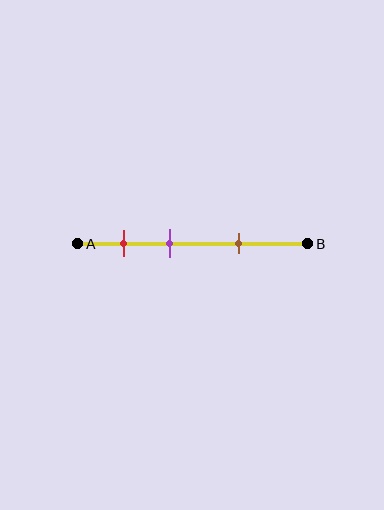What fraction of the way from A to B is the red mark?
The red mark is approximately 20% (0.2) of the way from A to B.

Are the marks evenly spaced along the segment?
Yes, the marks are approximately evenly spaced.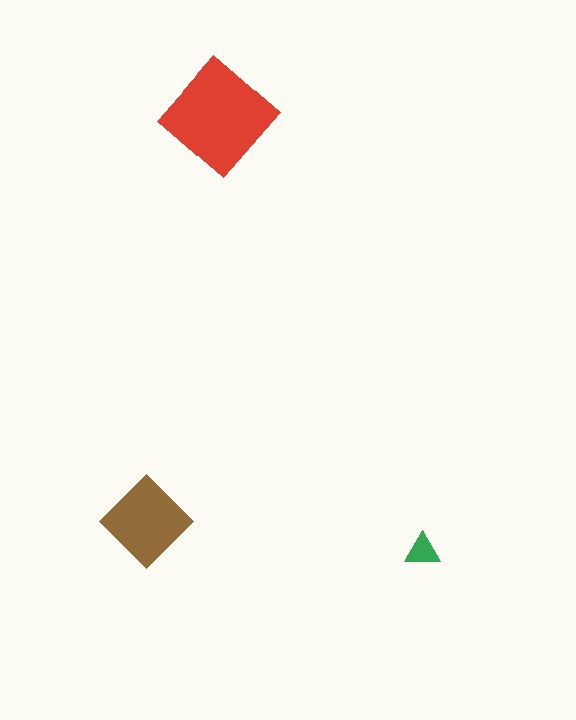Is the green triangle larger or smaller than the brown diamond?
Smaller.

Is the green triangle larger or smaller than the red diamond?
Smaller.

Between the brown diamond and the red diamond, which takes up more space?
The red diamond.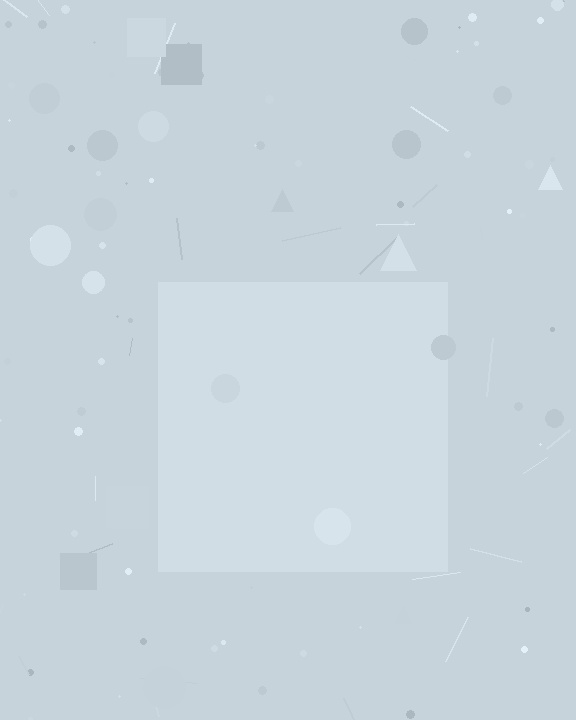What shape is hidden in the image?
A square is hidden in the image.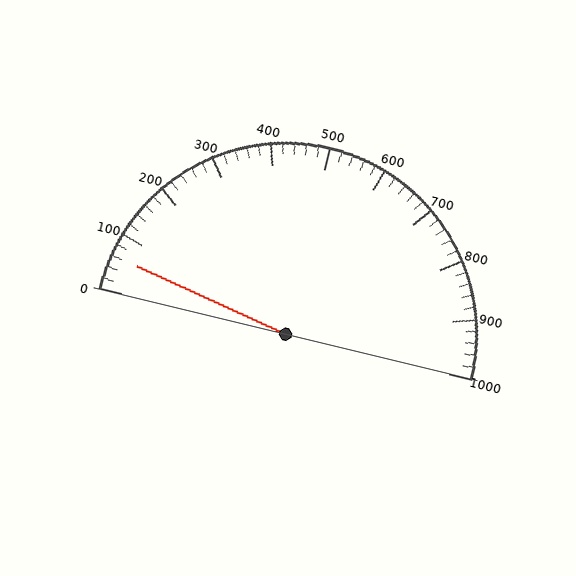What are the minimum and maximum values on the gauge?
The gauge ranges from 0 to 1000.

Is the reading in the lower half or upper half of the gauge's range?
The reading is in the lower half of the range (0 to 1000).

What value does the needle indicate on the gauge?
The needle indicates approximately 60.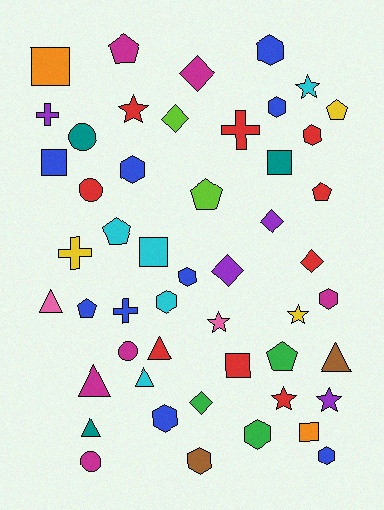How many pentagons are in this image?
There are 7 pentagons.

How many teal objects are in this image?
There are 3 teal objects.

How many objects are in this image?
There are 50 objects.